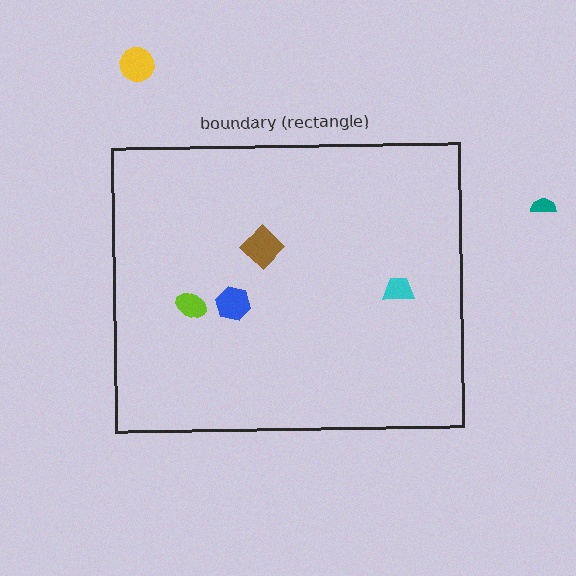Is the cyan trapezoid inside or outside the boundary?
Inside.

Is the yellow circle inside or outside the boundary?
Outside.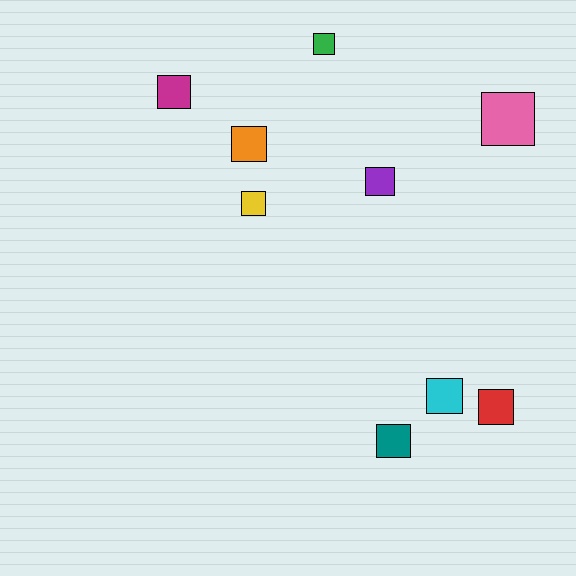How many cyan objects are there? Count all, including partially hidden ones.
There is 1 cyan object.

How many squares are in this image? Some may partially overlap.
There are 9 squares.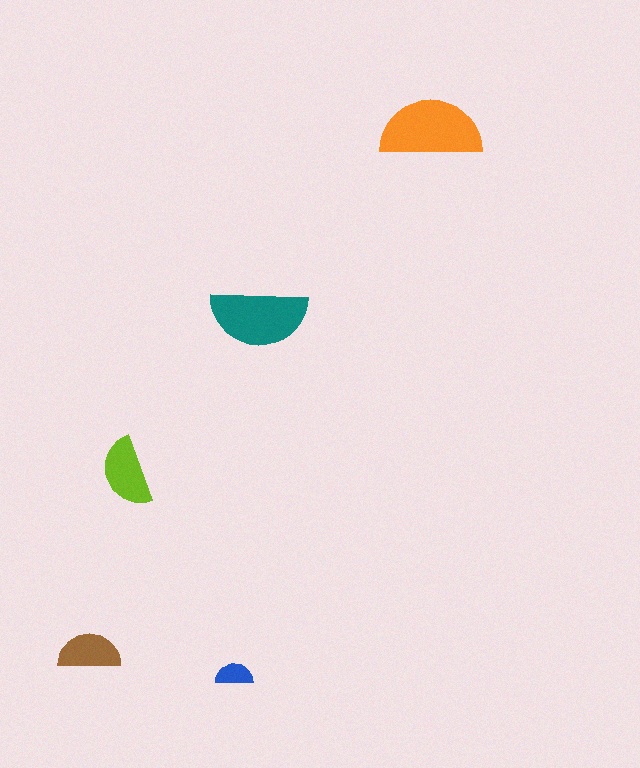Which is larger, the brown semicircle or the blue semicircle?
The brown one.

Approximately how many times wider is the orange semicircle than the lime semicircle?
About 1.5 times wider.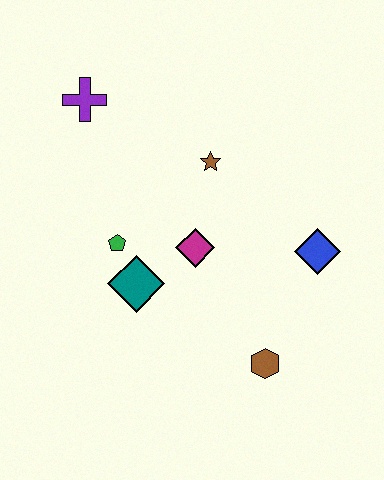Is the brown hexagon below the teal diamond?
Yes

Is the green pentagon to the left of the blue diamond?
Yes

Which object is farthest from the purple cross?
The brown hexagon is farthest from the purple cross.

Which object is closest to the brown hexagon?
The blue diamond is closest to the brown hexagon.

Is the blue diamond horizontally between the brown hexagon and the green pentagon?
No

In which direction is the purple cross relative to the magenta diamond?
The purple cross is above the magenta diamond.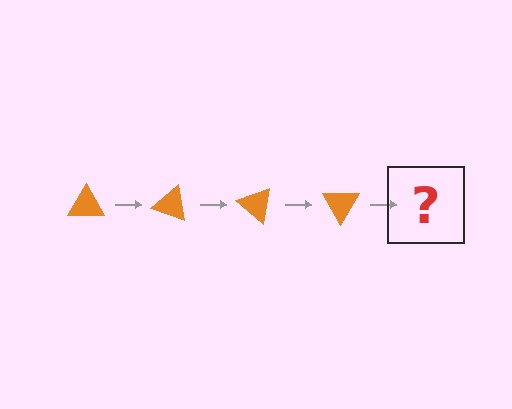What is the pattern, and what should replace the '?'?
The pattern is that the triangle rotates 20 degrees each step. The '?' should be an orange triangle rotated 80 degrees.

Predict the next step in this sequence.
The next step is an orange triangle rotated 80 degrees.